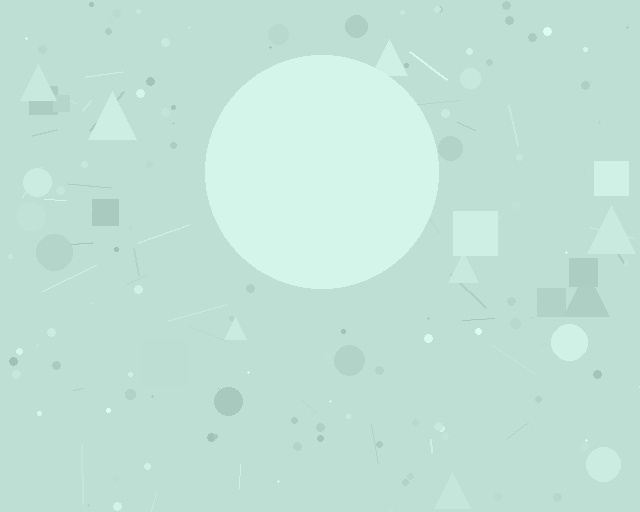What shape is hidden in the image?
A circle is hidden in the image.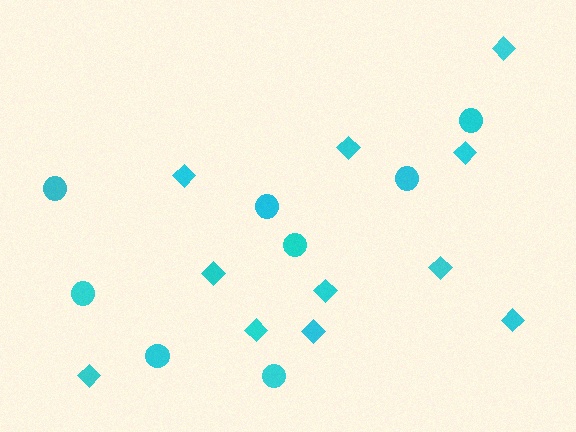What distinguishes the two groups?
There are 2 groups: one group of circles (8) and one group of diamonds (11).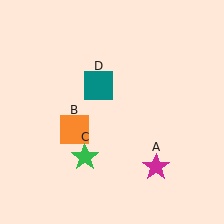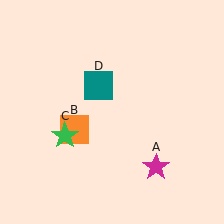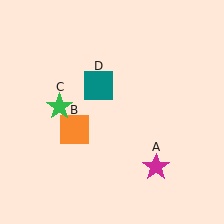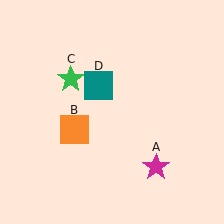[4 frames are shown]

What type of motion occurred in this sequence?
The green star (object C) rotated clockwise around the center of the scene.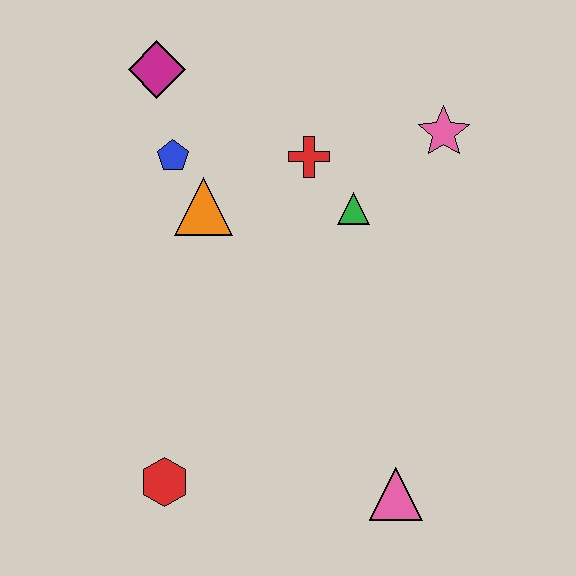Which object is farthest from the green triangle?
The red hexagon is farthest from the green triangle.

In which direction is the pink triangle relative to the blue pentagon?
The pink triangle is below the blue pentagon.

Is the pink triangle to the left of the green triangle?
No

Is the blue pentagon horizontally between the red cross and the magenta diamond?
Yes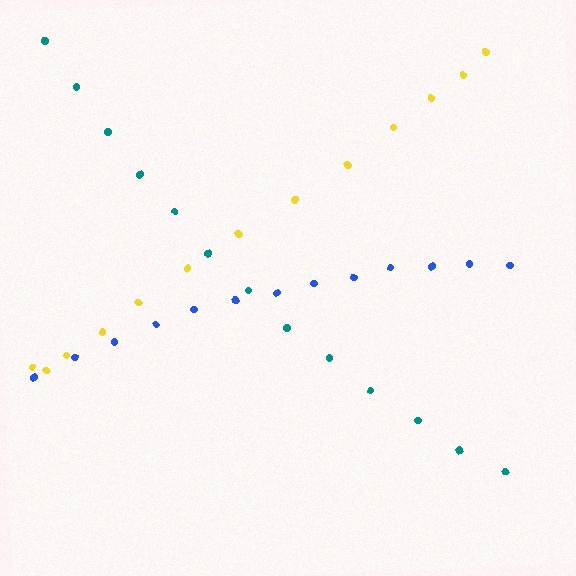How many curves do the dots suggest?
There are 3 distinct paths.